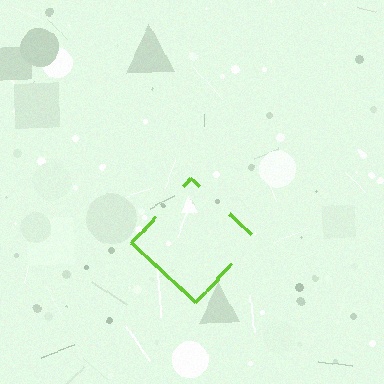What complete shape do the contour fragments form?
The contour fragments form a diamond.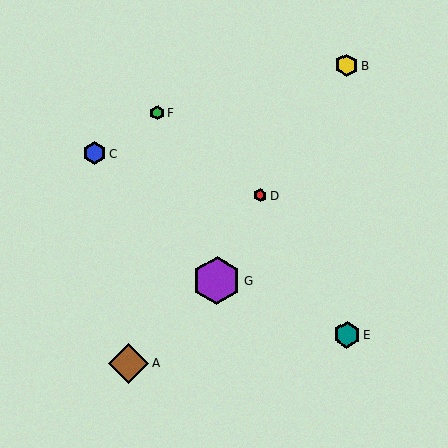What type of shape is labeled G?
Shape G is a purple hexagon.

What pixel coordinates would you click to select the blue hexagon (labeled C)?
Click at (95, 153) to select the blue hexagon C.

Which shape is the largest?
The purple hexagon (labeled G) is the largest.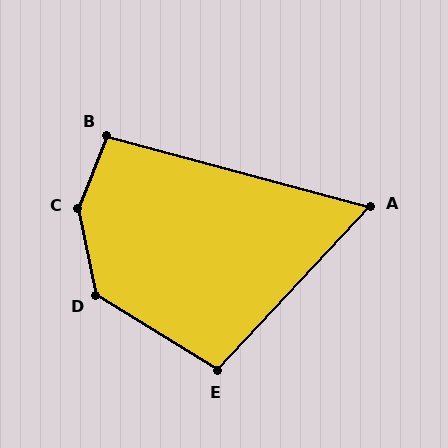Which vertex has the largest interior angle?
C, at approximately 147 degrees.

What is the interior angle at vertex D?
Approximately 133 degrees (obtuse).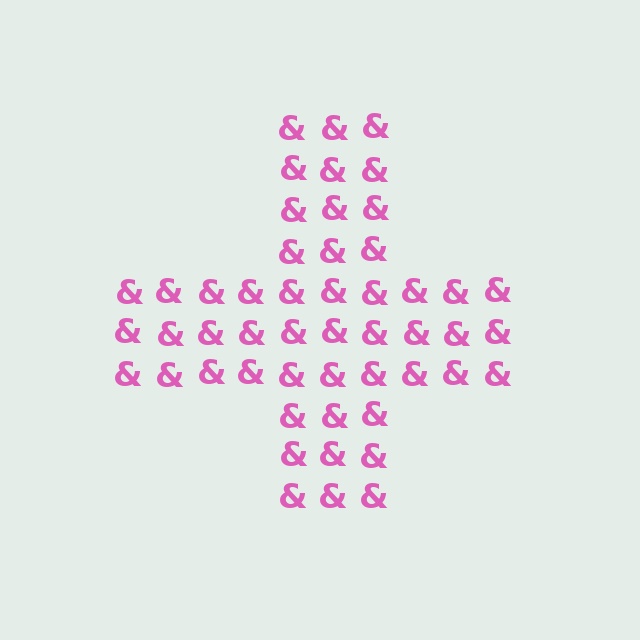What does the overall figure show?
The overall figure shows a cross.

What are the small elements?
The small elements are ampersands.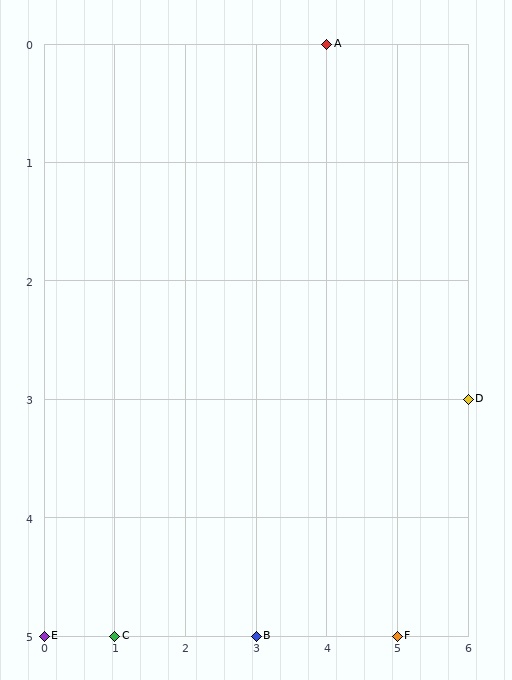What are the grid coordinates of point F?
Point F is at grid coordinates (5, 5).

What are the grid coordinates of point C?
Point C is at grid coordinates (1, 5).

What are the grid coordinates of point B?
Point B is at grid coordinates (3, 5).